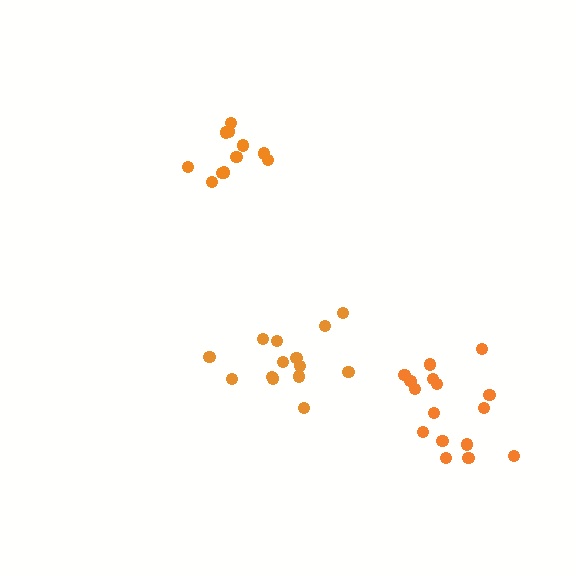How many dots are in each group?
Group 1: 16 dots, Group 2: 11 dots, Group 3: 14 dots (41 total).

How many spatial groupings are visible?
There are 3 spatial groupings.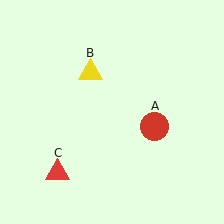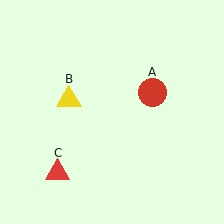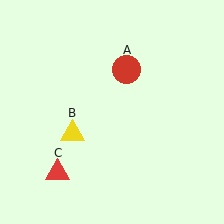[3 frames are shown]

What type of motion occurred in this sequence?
The red circle (object A), yellow triangle (object B) rotated counterclockwise around the center of the scene.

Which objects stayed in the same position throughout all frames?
Red triangle (object C) remained stationary.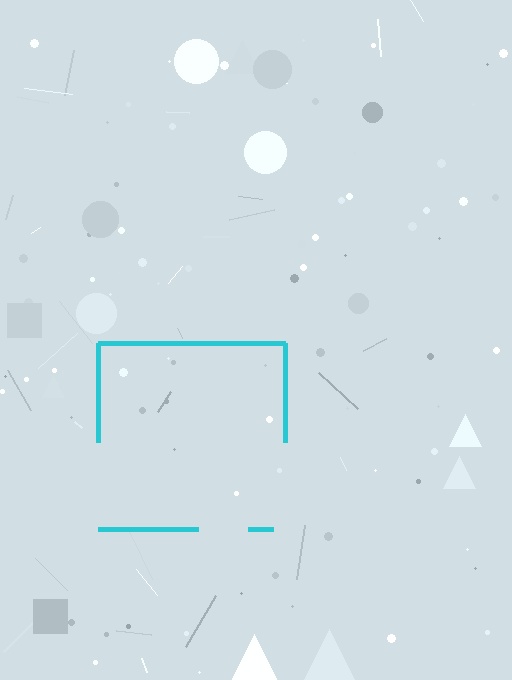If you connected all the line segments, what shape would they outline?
They would outline a square.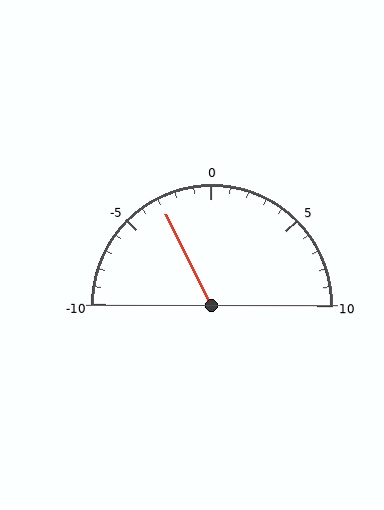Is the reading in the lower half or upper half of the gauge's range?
The reading is in the lower half of the range (-10 to 10).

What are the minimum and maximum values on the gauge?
The gauge ranges from -10 to 10.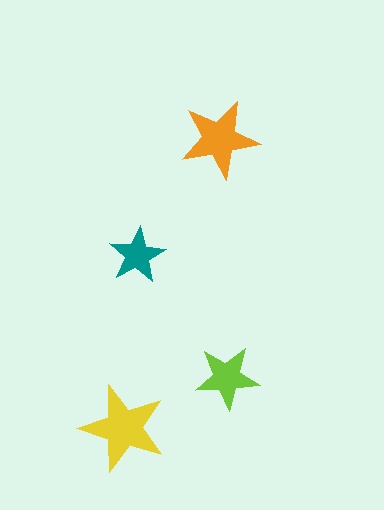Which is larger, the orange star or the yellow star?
The yellow one.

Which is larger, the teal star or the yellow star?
The yellow one.